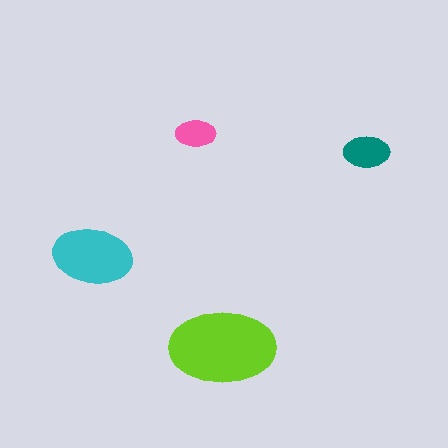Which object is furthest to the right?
The teal ellipse is rightmost.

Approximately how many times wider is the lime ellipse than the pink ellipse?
About 2.5 times wider.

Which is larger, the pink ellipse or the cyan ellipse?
The cyan one.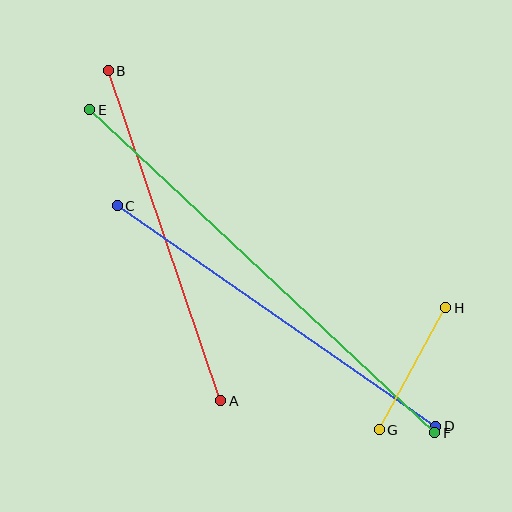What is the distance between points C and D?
The distance is approximately 387 pixels.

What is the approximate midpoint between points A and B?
The midpoint is at approximately (164, 236) pixels.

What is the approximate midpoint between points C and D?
The midpoint is at approximately (276, 316) pixels.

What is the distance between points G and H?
The distance is approximately 139 pixels.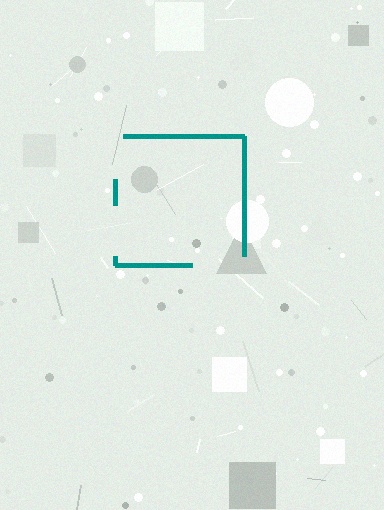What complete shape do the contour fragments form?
The contour fragments form a square.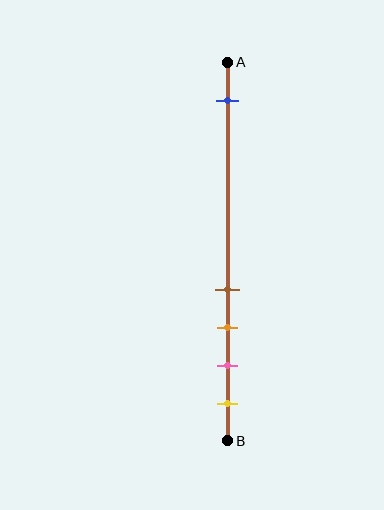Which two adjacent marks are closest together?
The brown and orange marks are the closest adjacent pair.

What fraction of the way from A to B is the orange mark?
The orange mark is approximately 70% (0.7) of the way from A to B.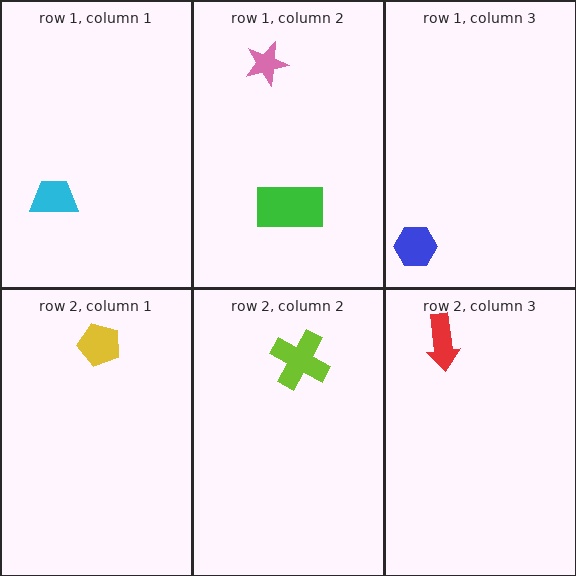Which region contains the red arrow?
The row 2, column 3 region.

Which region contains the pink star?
The row 1, column 2 region.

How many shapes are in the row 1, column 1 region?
1.